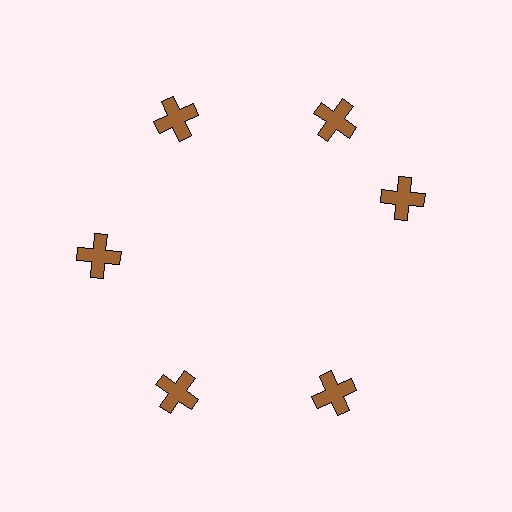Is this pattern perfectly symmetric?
No. The 6 brown crosses are arranged in a ring, but one element near the 3 o'clock position is rotated out of alignment along the ring, breaking the 6-fold rotational symmetry.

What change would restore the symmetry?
The symmetry would be restored by rotating it back into even spacing with its neighbors so that all 6 crosses sit at equal angles and equal distance from the center.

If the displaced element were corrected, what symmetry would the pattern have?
It would have 6-fold rotational symmetry — the pattern would map onto itself every 60 degrees.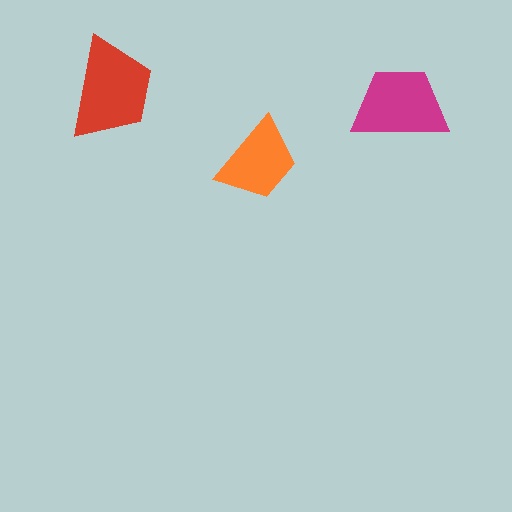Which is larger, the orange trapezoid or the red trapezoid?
The red one.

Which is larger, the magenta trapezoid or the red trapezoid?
The red one.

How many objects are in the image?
There are 3 objects in the image.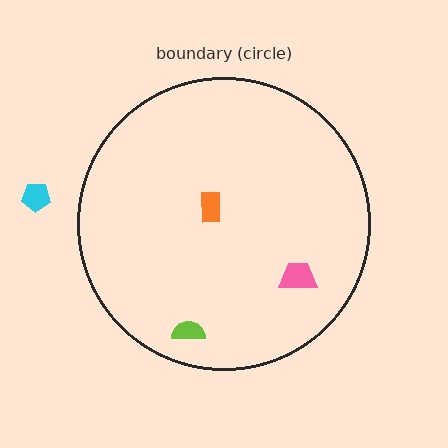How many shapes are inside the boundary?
3 inside, 1 outside.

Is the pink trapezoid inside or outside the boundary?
Inside.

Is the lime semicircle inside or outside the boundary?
Inside.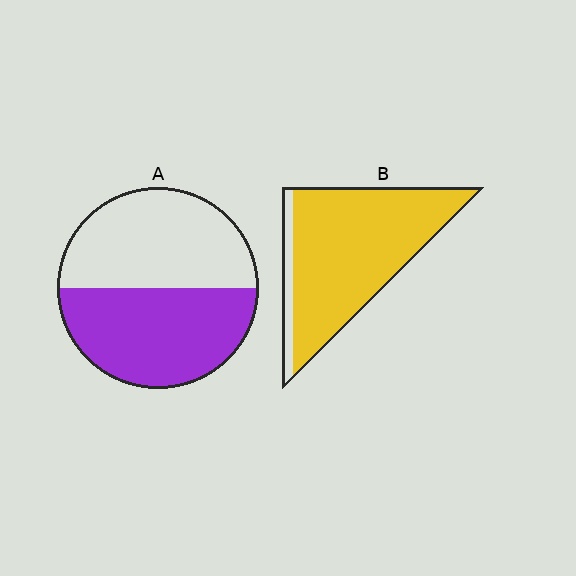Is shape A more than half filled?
Roughly half.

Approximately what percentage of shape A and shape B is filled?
A is approximately 50% and B is approximately 90%.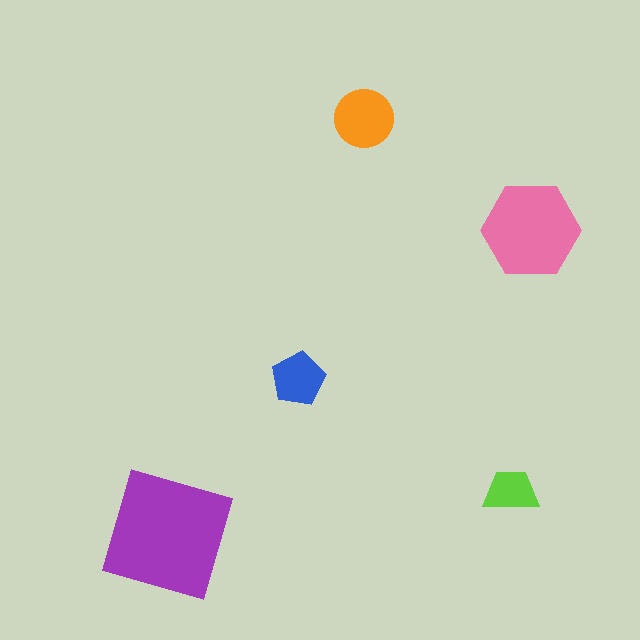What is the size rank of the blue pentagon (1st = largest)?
4th.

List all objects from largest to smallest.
The purple square, the pink hexagon, the orange circle, the blue pentagon, the lime trapezoid.